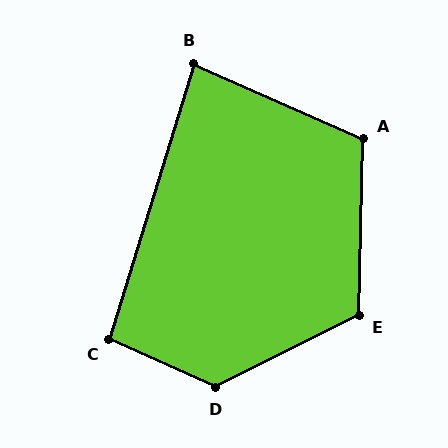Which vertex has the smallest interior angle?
B, at approximately 83 degrees.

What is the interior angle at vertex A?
Approximately 113 degrees (obtuse).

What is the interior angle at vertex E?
Approximately 118 degrees (obtuse).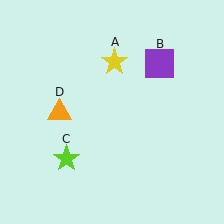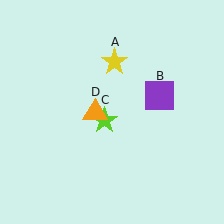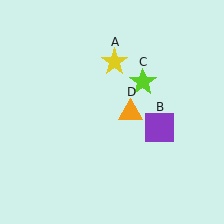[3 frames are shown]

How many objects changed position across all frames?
3 objects changed position: purple square (object B), lime star (object C), orange triangle (object D).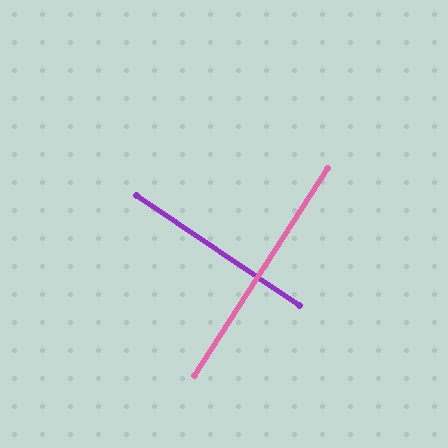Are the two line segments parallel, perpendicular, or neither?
Perpendicular — they meet at approximately 88°.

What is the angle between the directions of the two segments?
Approximately 88 degrees.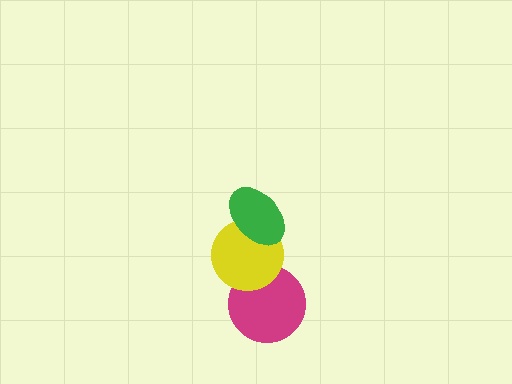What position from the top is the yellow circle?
The yellow circle is 2nd from the top.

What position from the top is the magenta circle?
The magenta circle is 3rd from the top.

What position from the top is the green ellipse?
The green ellipse is 1st from the top.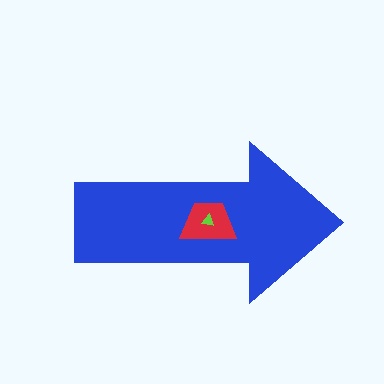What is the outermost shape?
The blue arrow.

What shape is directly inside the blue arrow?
The red trapezoid.